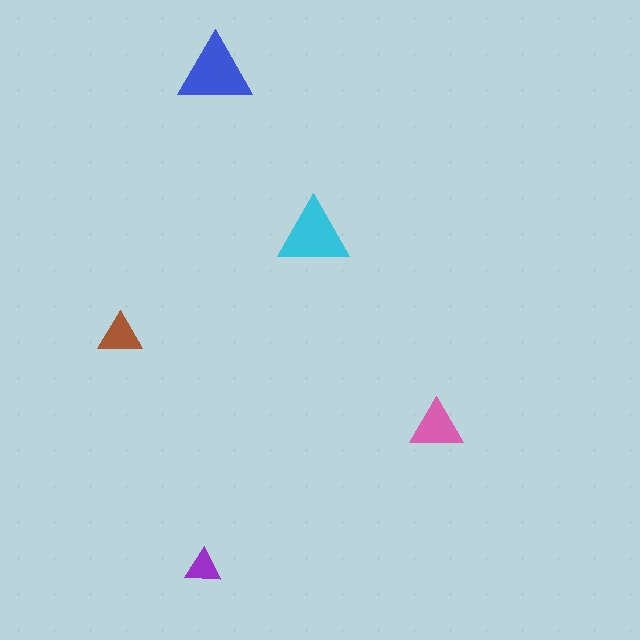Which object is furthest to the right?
The pink triangle is rightmost.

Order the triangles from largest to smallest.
the blue one, the cyan one, the pink one, the brown one, the purple one.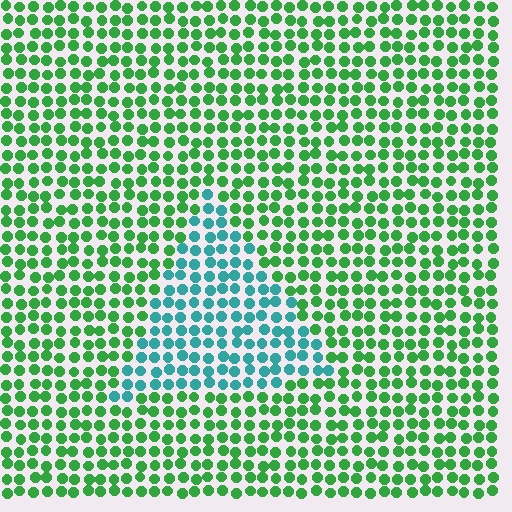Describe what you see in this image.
The image is filled with small green elements in a uniform arrangement. A triangle-shaped region is visible where the elements are tinted to a slightly different hue, forming a subtle color boundary.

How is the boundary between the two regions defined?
The boundary is defined purely by a slight shift in hue (about 52 degrees). Spacing, size, and orientation are identical on both sides.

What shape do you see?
I see a triangle.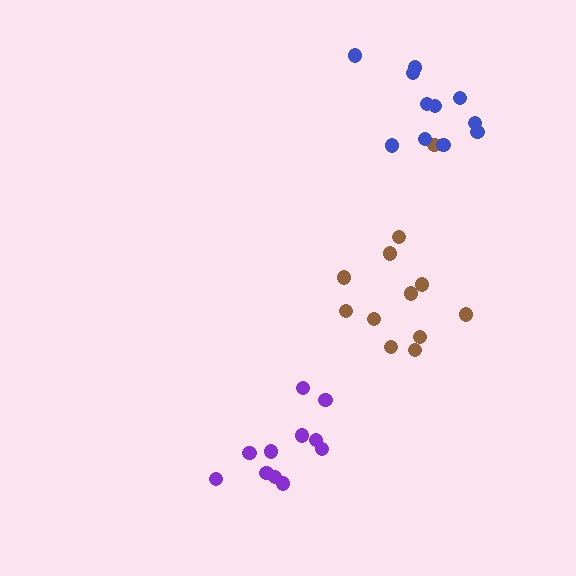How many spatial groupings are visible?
There are 3 spatial groupings.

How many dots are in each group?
Group 1: 12 dots, Group 2: 11 dots, Group 3: 11 dots (34 total).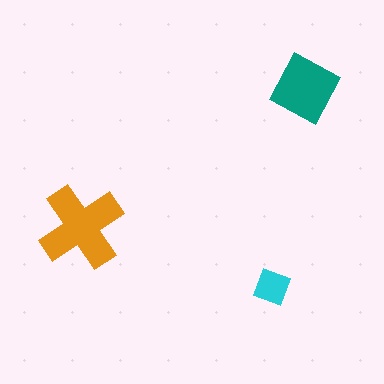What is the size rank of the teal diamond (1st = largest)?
2nd.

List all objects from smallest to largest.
The cyan square, the teal diamond, the orange cross.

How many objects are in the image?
There are 3 objects in the image.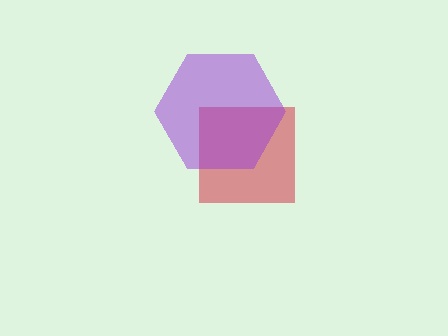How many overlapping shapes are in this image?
There are 2 overlapping shapes in the image.